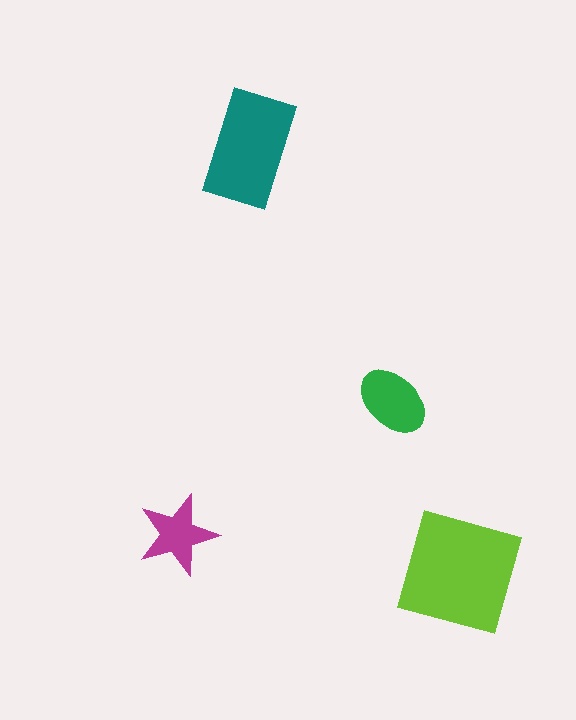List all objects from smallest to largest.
The magenta star, the green ellipse, the teal rectangle, the lime square.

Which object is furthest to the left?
The magenta star is leftmost.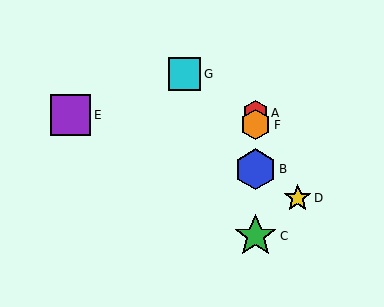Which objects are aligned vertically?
Objects A, B, C, F are aligned vertically.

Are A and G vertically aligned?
No, A is at x≈256 and G is at x≈185.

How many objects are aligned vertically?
4 objects (A, B, C, F) are aligned vertically.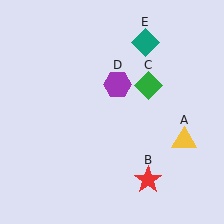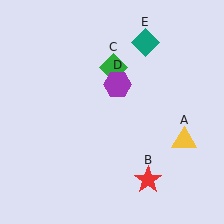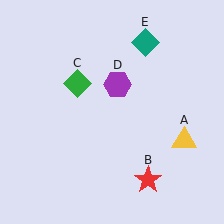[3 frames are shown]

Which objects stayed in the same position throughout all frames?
Yellow triangle (object A) and red star (object B) and purple hexagon (object D) and teal diamond (object E) remained stationary.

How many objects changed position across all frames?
1 object changed position: green diamond (object C).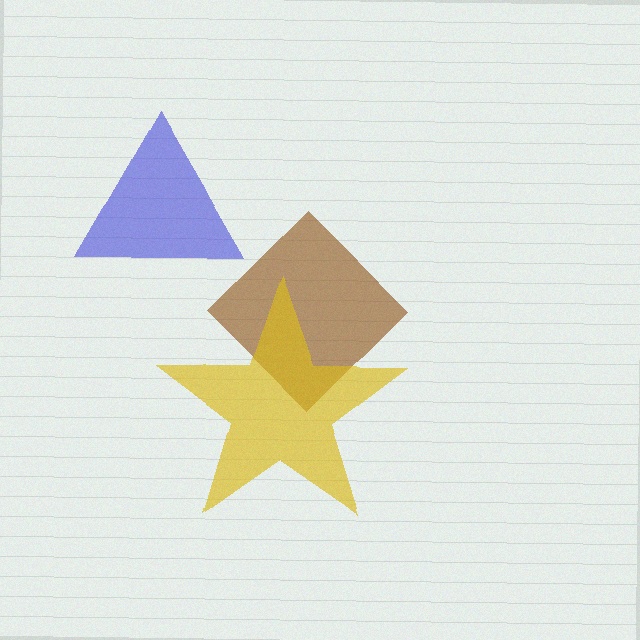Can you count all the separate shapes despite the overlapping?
Yes, there are 3 separate shapes.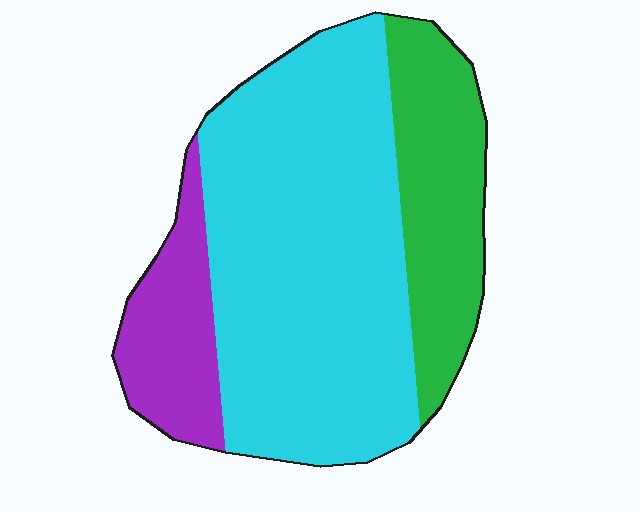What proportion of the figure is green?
Green takes up between a sixth and a third of the figure.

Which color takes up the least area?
Purple, at roughly 15%.